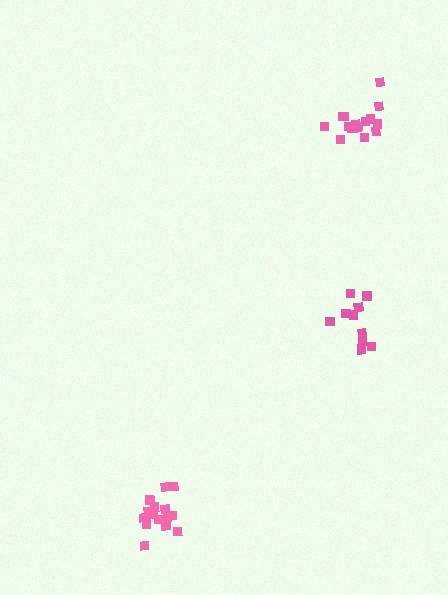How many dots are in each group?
Group 1: 17 dots, Group 2: 16 dots, Group 3: 11 dots (44 total).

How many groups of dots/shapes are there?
There are 3 groups.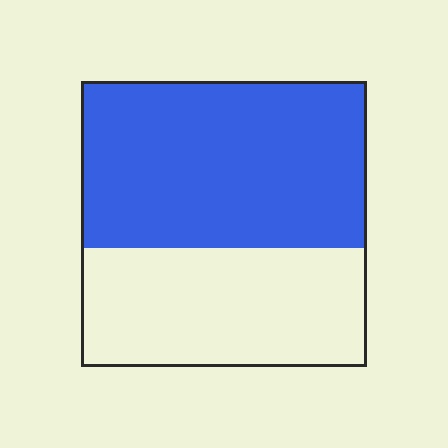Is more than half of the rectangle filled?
Yes.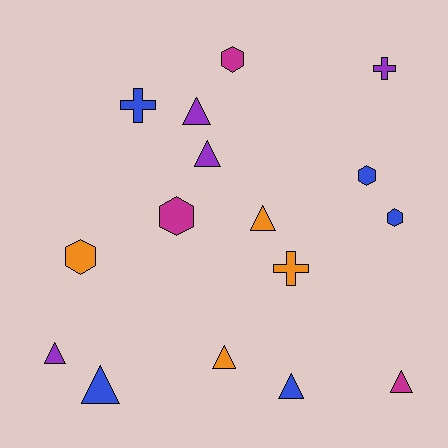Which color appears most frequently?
Blue, with 5 objects.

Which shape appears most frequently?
Triangle, with 8 objects.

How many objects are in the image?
There are 16 objects.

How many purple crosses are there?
There is 1 purple cross.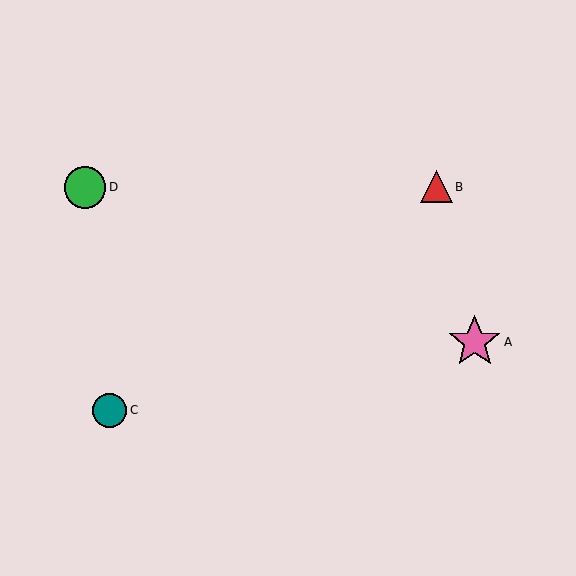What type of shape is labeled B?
Shape B is a red triangle.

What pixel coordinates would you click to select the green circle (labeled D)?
Click at (85, 187) to select the green circle D.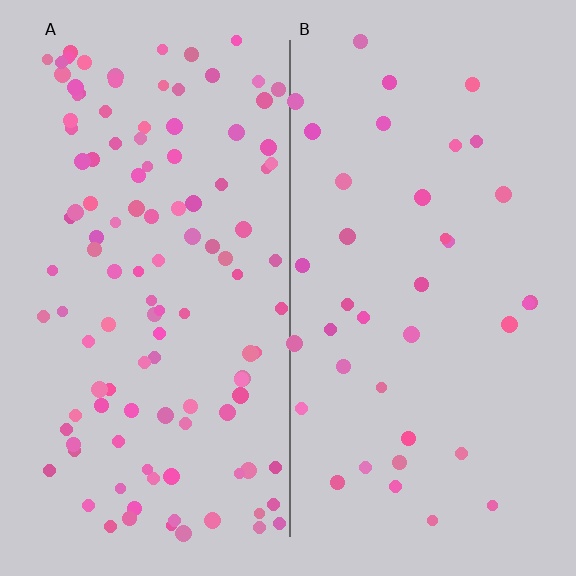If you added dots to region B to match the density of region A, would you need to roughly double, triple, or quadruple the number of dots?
Approximately triple.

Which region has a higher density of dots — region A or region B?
A (the left).